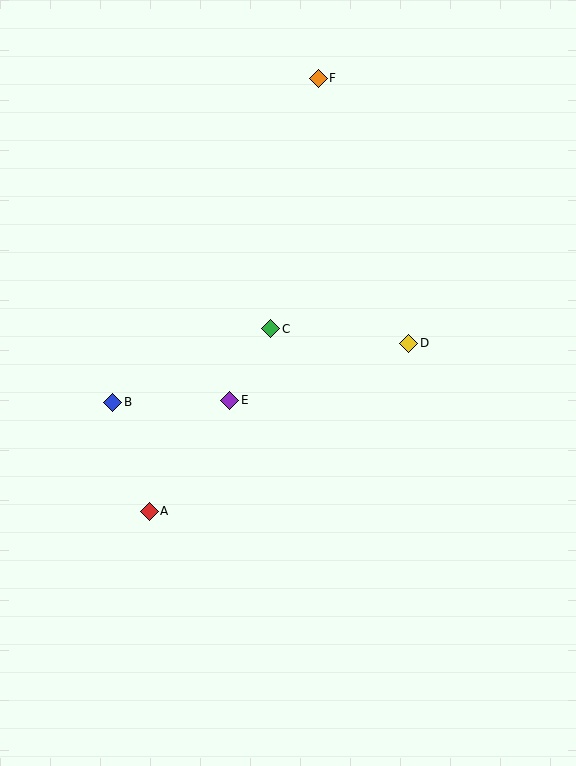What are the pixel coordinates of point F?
Point F is at (318, 78).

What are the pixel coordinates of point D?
Point D is at (409, 343).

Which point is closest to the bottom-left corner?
Point A is closest to the bottom-left corner.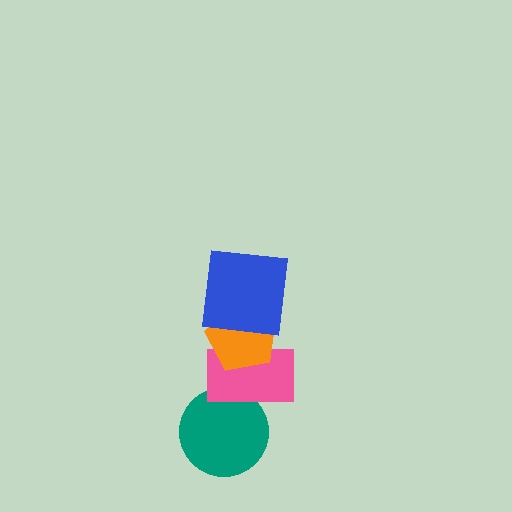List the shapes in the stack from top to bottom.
From top to bottom: the blue square, the orange pentagon, the pink rectangle, the teal circle.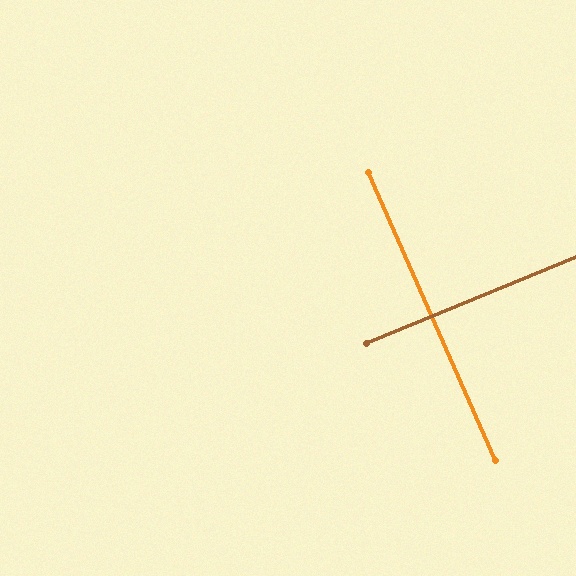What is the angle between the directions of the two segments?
Approximately 89 degrees.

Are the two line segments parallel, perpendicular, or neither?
Perpendicular — they meet at approximately 89°.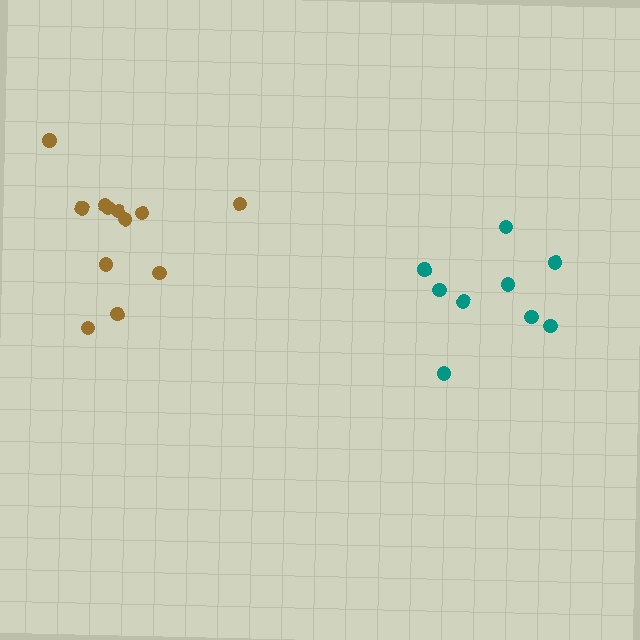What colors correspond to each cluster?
The clusters are colored: teal, brown.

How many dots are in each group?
Group 1: 9 dots, Group 2: 12 dots (21 total).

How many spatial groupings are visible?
There are 2 spatial groupings.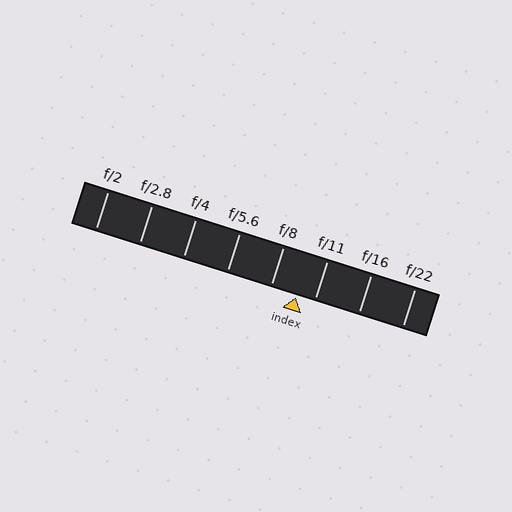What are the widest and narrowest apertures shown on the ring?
The widest aperture shown is f/2 and the narrowest is f/22.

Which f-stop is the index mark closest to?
The index mark is closest to f/11.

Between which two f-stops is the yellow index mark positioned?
The index mark is between f/8 and f/11.